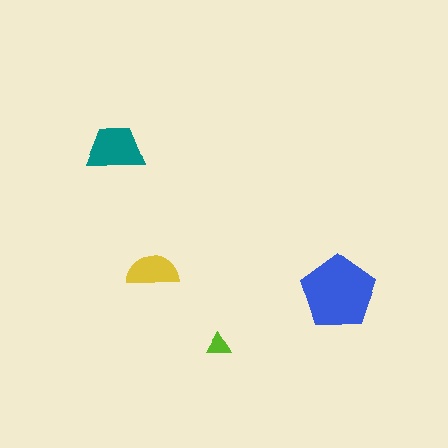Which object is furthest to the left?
The teal trapezoid is leftmost.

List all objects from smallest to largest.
The lime triangle, the yellow semicircle, the teal trapezoid, the blue pentagon.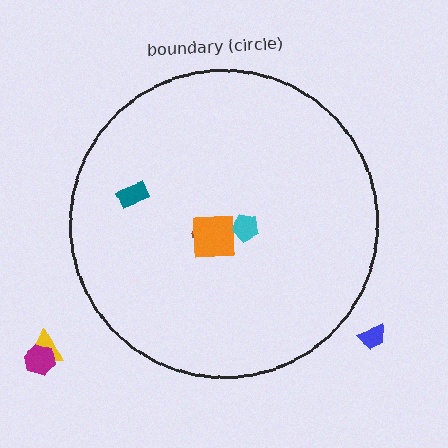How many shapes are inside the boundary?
4 inside, 3 outside.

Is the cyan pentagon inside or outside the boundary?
Inside.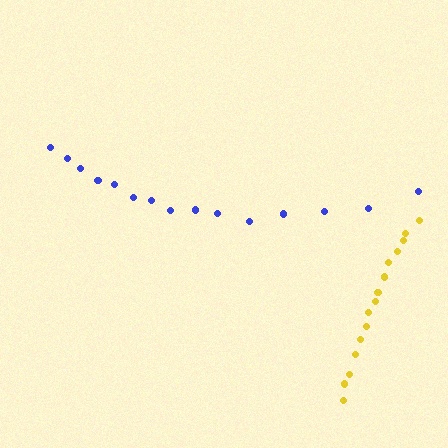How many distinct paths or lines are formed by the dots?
There are 2 distinct paths.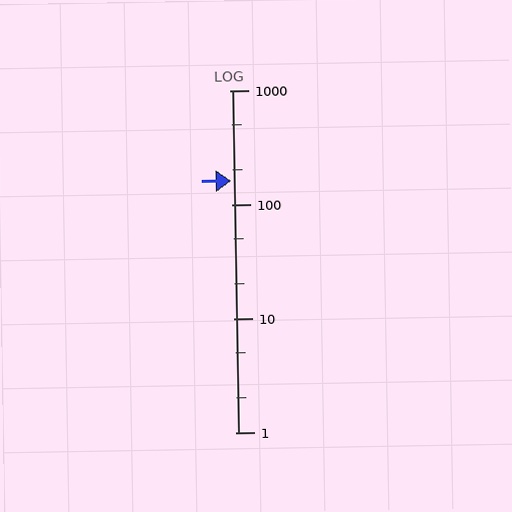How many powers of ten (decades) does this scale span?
The scale spans 3 decades, from 1 to 1000.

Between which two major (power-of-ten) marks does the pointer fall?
The pointer is between 100 and 1000.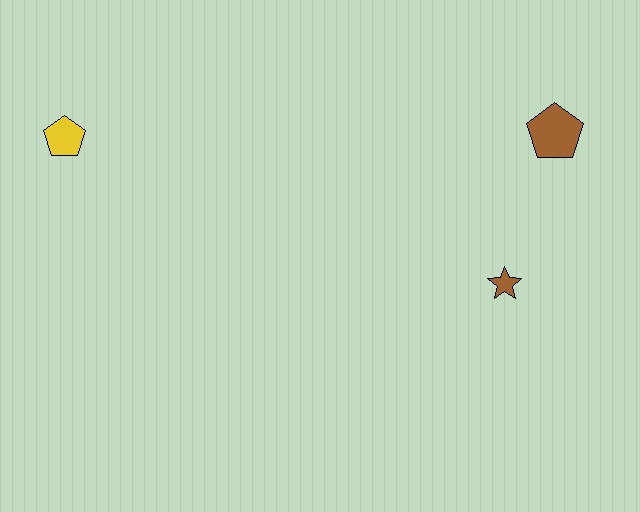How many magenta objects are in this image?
There are no magenta objects.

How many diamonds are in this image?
There are no diamonds.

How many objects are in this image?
There are 3 objects.